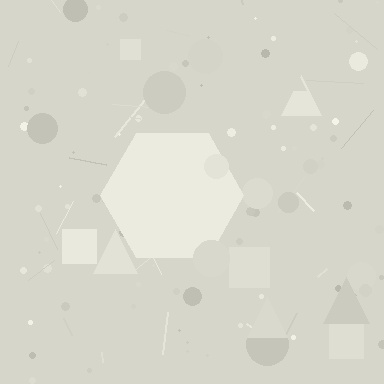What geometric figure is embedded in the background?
A hexagon is embedded in the background.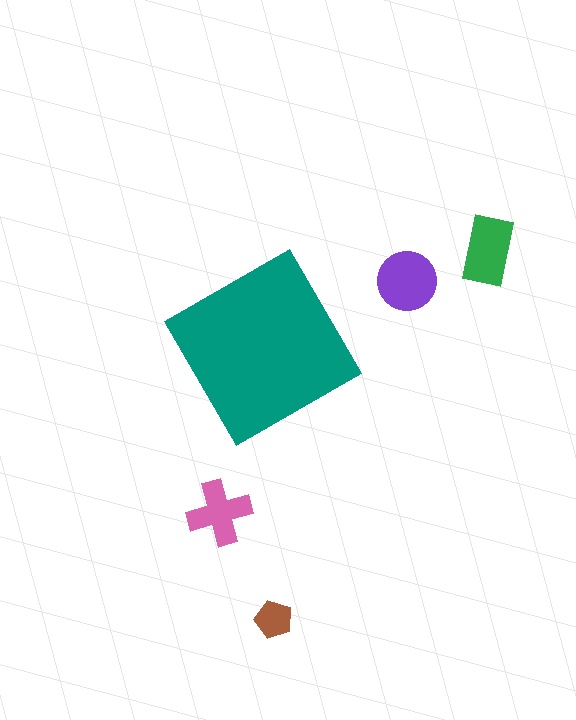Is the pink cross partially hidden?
No, the pink cross is fully visible.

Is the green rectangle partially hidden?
No, the green rectangle is fully visible.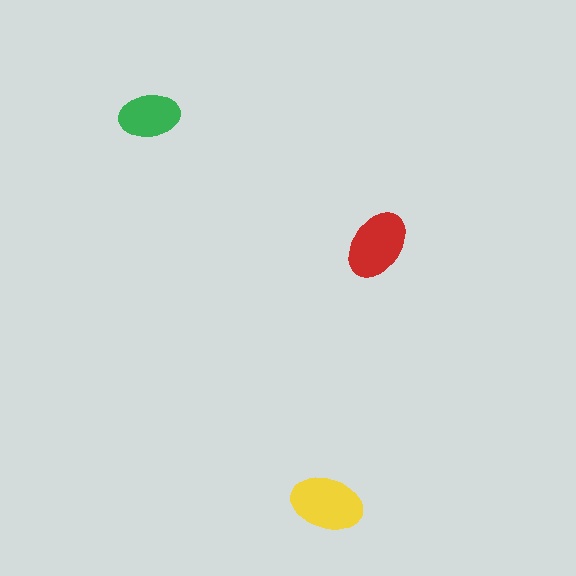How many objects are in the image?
There are 3 objects in the image.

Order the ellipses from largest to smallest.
the yellow one, the red one, the green one.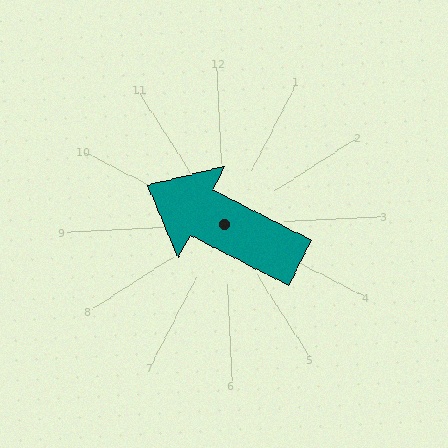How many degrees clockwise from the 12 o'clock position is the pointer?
Approximately 300 degrees.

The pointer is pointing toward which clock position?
Roughly 10 o'clock.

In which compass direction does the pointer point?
Northwest.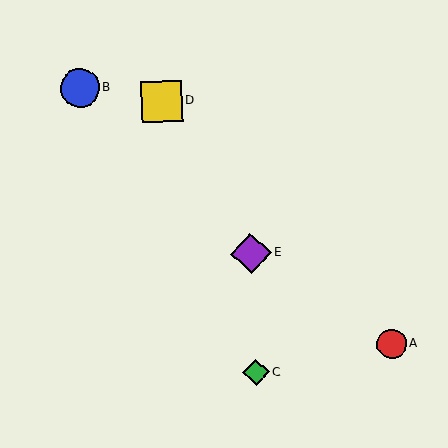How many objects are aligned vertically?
2 objects (C, E) are aligned vertically.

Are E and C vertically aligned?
Yes, both are at x≈251.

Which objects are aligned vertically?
Objects C, E are aligned vertically.